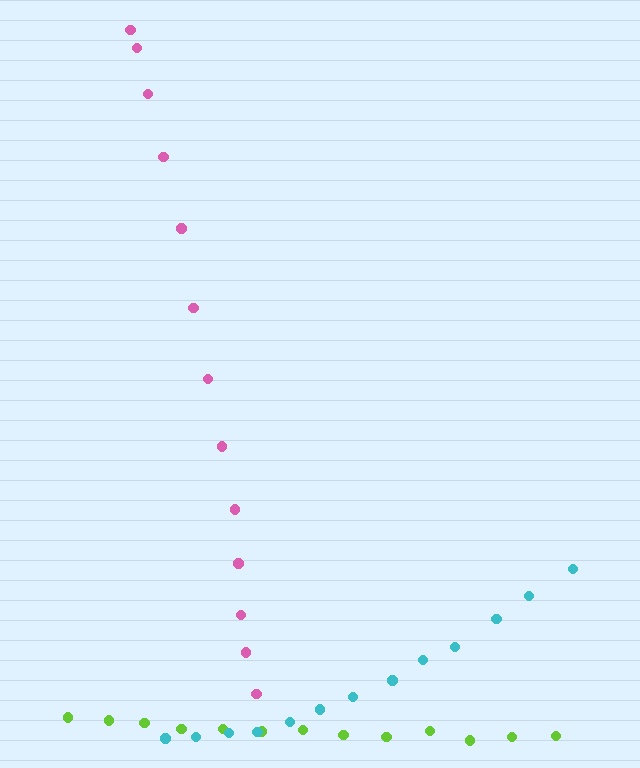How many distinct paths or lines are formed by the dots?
There are 3 distinct paths.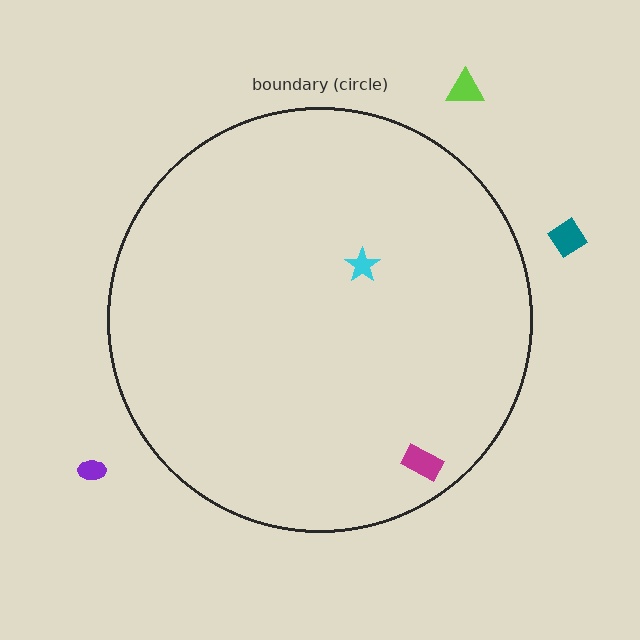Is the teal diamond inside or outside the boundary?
Outside.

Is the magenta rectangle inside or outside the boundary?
Inside.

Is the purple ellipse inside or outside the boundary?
Outside.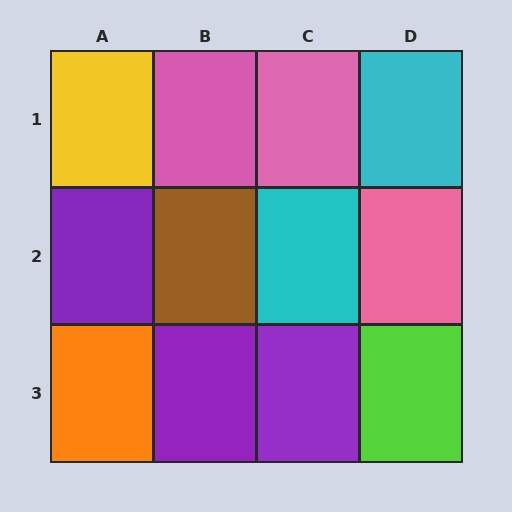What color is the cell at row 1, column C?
Pink.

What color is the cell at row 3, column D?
Lime.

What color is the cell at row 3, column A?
Orange.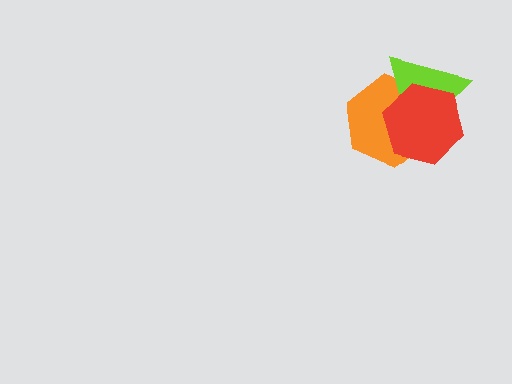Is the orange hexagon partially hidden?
Yes, it is partially covered by another shape.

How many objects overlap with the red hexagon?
2 objects overlap with the red hexagon.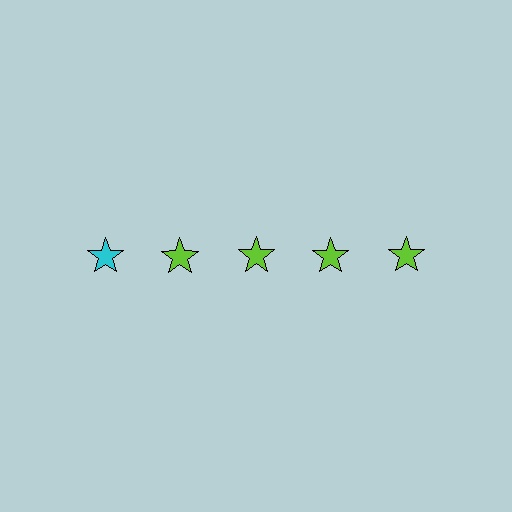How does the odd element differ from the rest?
It has a different color: cyan instead of lime.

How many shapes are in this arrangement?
There are 5 shapes arranged in a grid pattern.